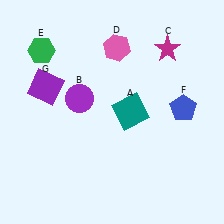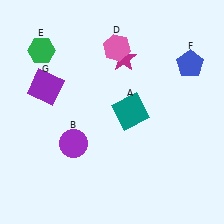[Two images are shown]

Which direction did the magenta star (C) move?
The magenta star (C) moved left.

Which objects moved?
The objects that moved are: the purple circle (B), the magenta star (C), the blue pentagon (F).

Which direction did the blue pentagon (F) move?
The blue pentagon (F) moved up.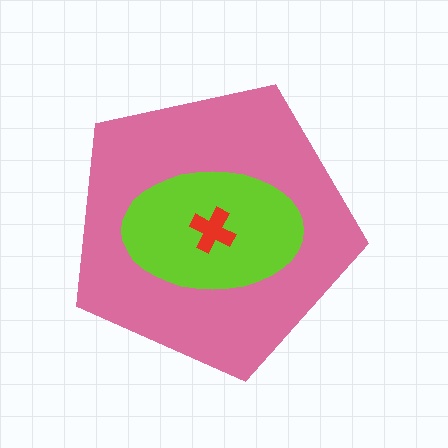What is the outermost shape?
The pink pentagon.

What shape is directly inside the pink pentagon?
The lime ellipse.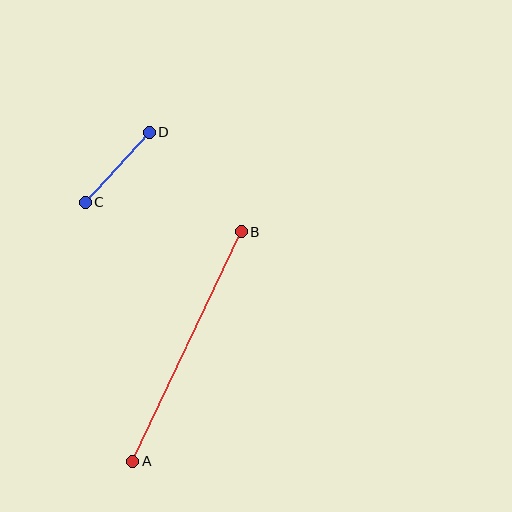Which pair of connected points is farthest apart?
Points A and B are farthest apart.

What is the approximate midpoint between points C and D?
The midpoint is at approximately (117, 167) pixels.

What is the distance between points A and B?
The distance is approximately 254 pixels.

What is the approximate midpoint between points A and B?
The midpoint is at approximately (187, 347) pixels.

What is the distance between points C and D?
The distance is approximately 95 pixels.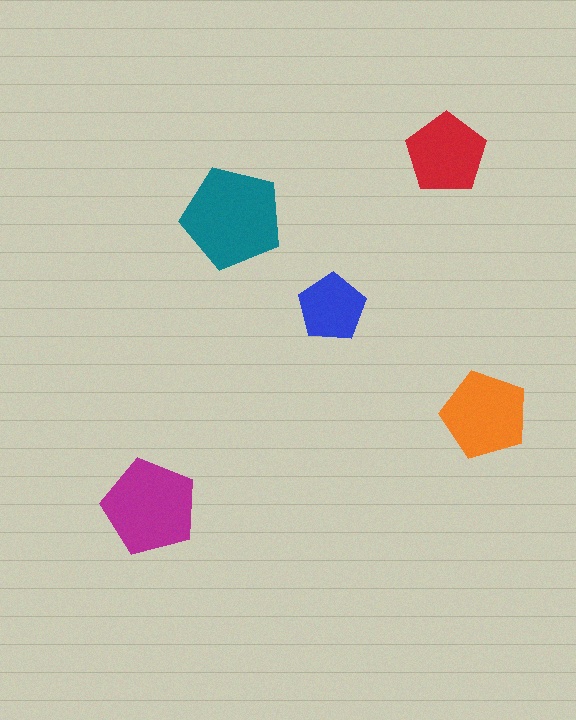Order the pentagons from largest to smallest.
the teal one, the magenta one, the orange one, the red one, the blue one.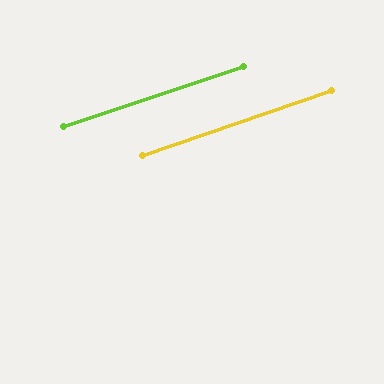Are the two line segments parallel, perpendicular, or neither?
Parallel — their directions differ by only 0.5°.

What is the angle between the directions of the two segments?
Approximately 0 degrees.